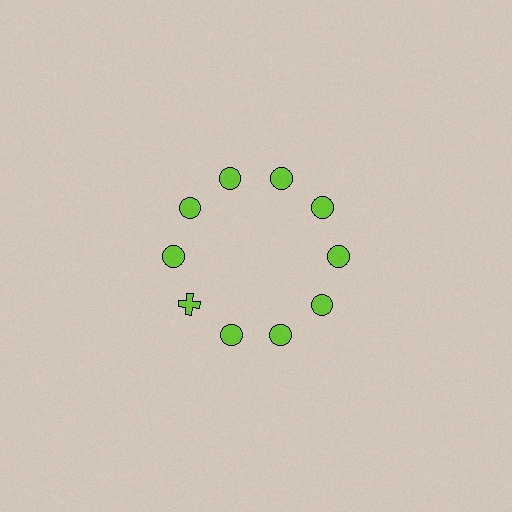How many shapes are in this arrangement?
There are 10 shapes arranged in a ring pattern.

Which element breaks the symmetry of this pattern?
The lime cross at roughly the 8 o'clock position breaks the symmetry. All other shapes are lime circles.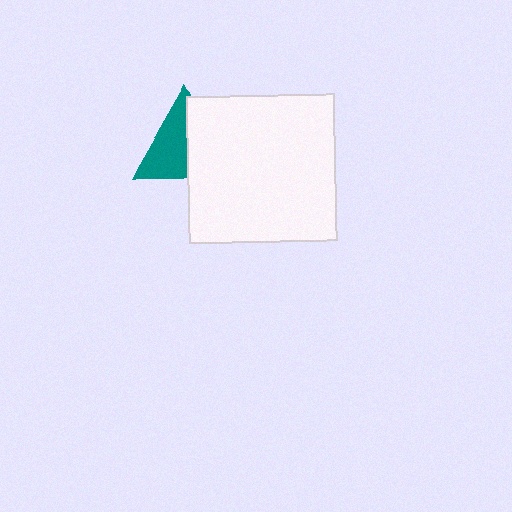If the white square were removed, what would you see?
You would see the complete teal triangle.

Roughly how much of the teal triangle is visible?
About half of it is visible (roughly 54%).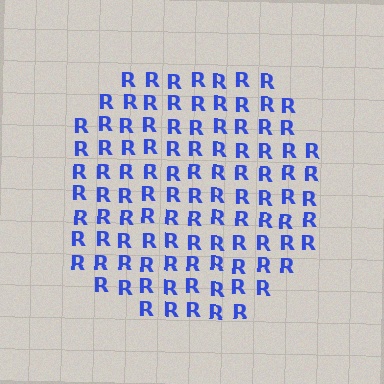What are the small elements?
The small elements are letter R's.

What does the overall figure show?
The overall figure shows a circle.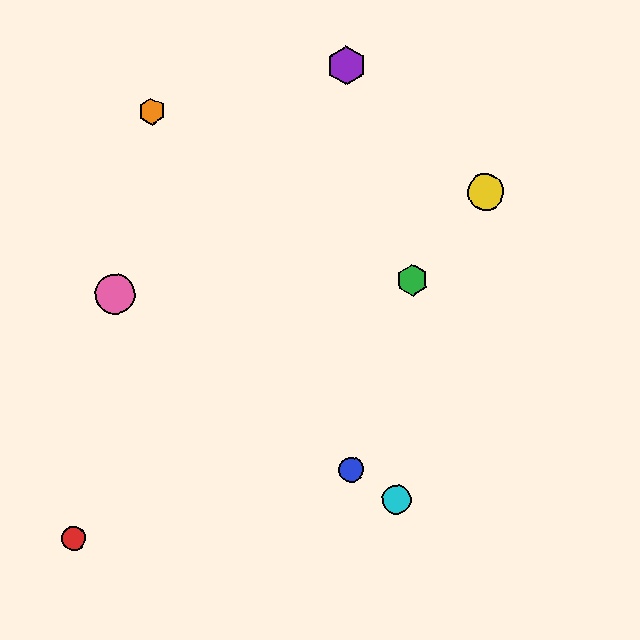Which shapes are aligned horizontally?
The green hexagon, the pink circle are aligned horizontally.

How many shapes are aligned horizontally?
2 shapes (the green hexagon, the pink circle) are aligned horizontally.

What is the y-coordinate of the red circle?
The red circle is at y≈538.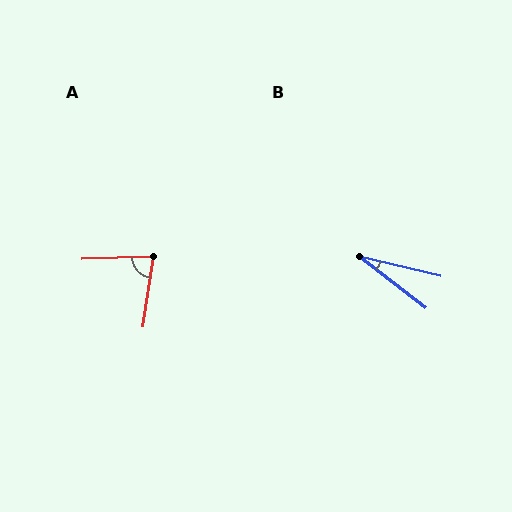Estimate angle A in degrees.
Approximately 79 degrees.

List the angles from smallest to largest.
B (24°), A (79°).